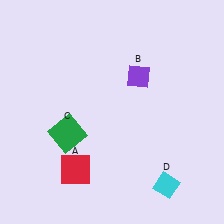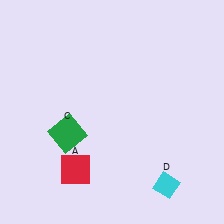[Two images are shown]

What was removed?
The purple diamond (B) was removed in Image 2.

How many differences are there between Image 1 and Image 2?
There is 1 difference between the two images.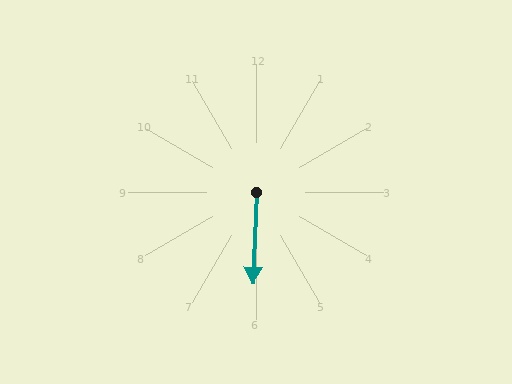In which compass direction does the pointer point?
South.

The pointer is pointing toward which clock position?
Roughly 6 o'clock.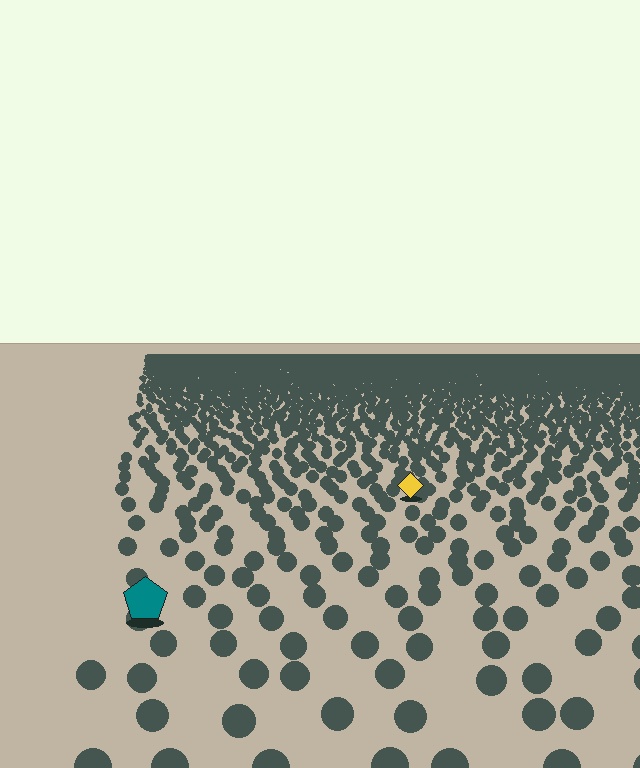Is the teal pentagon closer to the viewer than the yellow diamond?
Yes. The teal pentagon is closer — you can tell from the texture gradient: the ground texture is coarser near it.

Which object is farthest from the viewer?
The yellow diamond is farthest from the viewer. It appears smaller and the ground texture around it is denser.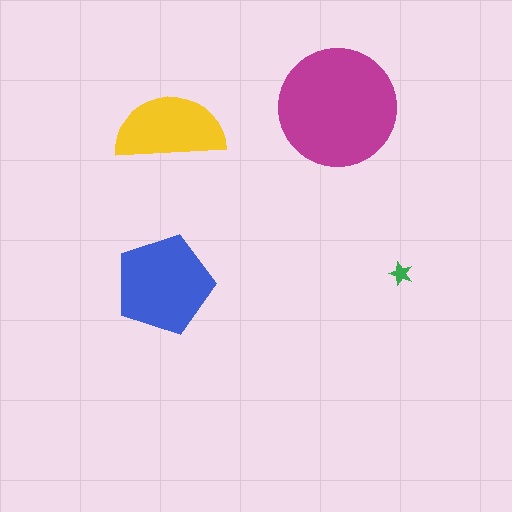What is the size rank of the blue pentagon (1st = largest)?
2nd.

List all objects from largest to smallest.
The magenta circle, the blue pentagon, the yellow semicircle, the green star.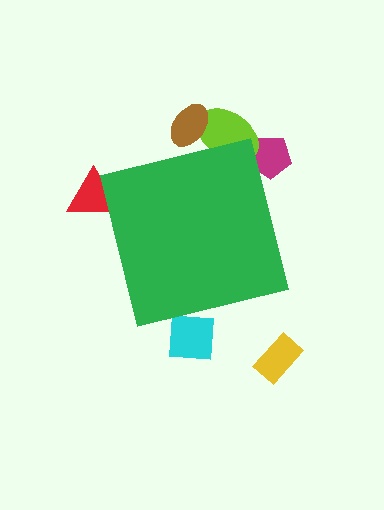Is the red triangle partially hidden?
Yes, the red triangle is partially hidden behind the green square.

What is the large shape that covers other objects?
A green square.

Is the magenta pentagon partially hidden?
Yes, the magenta pentagon is partially hidden behind the green square.